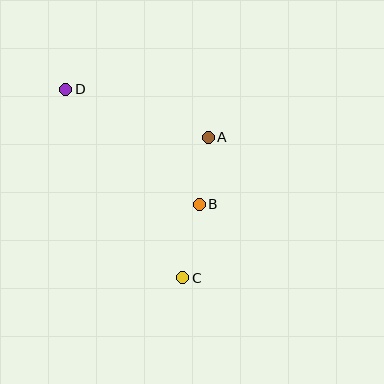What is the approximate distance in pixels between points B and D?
The distance between B and D is approximately 176 pixels.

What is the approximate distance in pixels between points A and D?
The distance between A and D is approximately 150 pixels.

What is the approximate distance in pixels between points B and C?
The distance between B and C is approximately 75 pixels.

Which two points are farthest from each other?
Points C and D are farthest from each other.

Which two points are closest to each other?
Points A and B are closest to each other.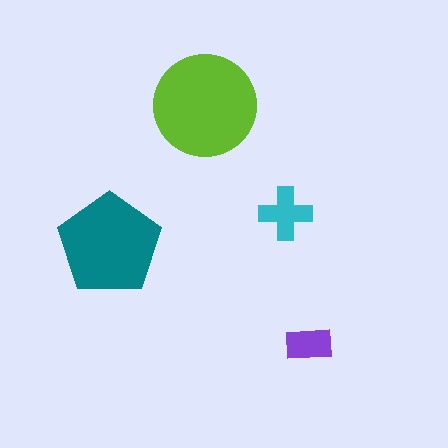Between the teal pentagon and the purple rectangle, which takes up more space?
The teal pentagon.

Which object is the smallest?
The purple rectangle.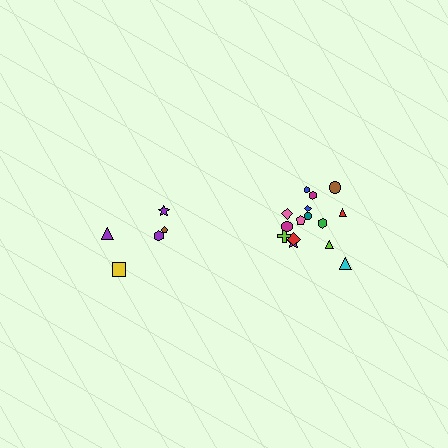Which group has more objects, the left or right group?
The right group.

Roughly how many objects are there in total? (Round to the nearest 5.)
Roughly 20 objects in total.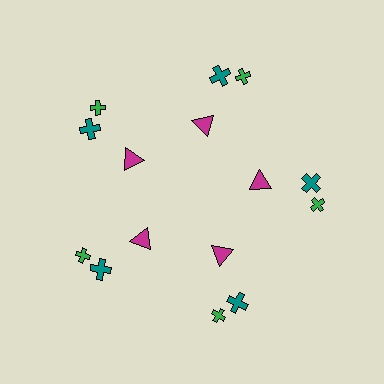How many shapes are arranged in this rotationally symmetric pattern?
There are 15 shapes, arranged in 5 groups of 3.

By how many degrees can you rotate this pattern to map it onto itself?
The pattern maps onto itself every 72 degrees of rotation.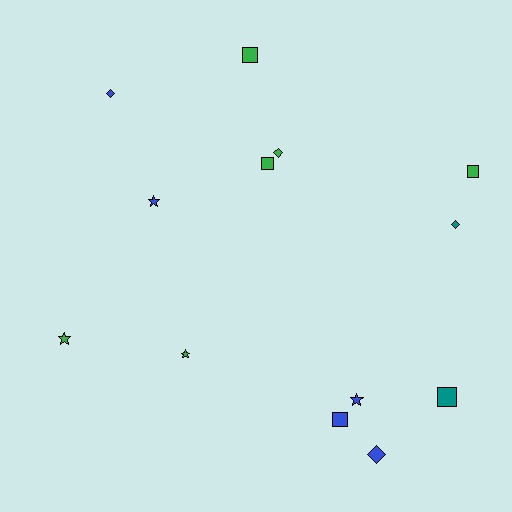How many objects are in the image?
There are 13 objects.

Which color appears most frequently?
Green, with 6 objects.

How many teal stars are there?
There are no teal stars.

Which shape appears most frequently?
Square, with 5 objects.